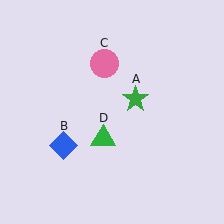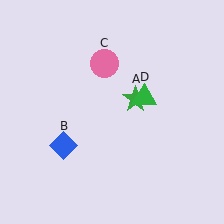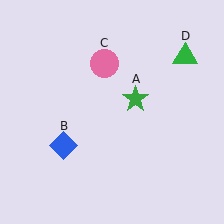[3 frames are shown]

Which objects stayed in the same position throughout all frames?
Green star (object A) and blue diamond (object B) and pink circle (object C) remained stationary.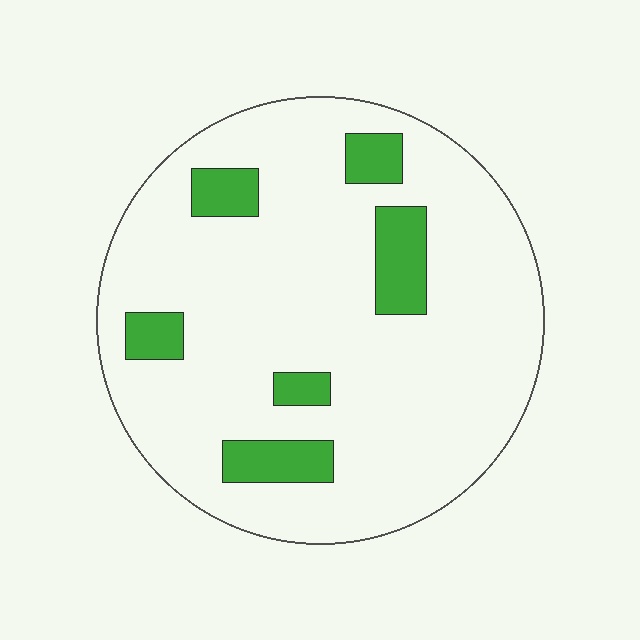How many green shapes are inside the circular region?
6.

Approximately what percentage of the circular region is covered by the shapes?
Approximately 15%.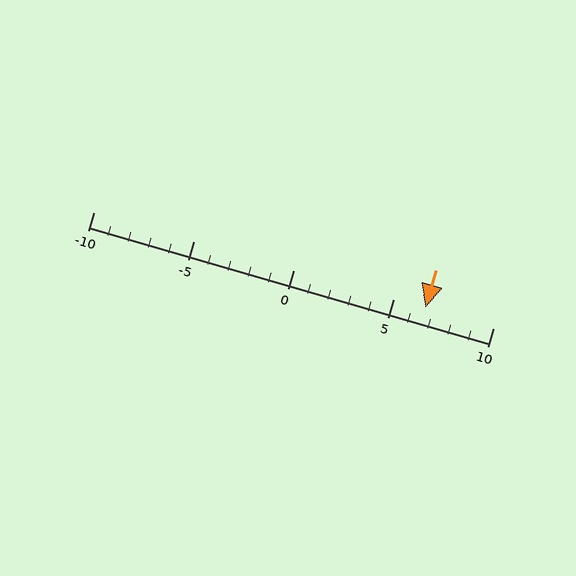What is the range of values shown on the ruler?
The ruler shows values from -10 to 10.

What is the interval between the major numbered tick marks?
The major tick marks are spaced 5 units apart.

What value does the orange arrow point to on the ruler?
The orange arrow points to approximately 7.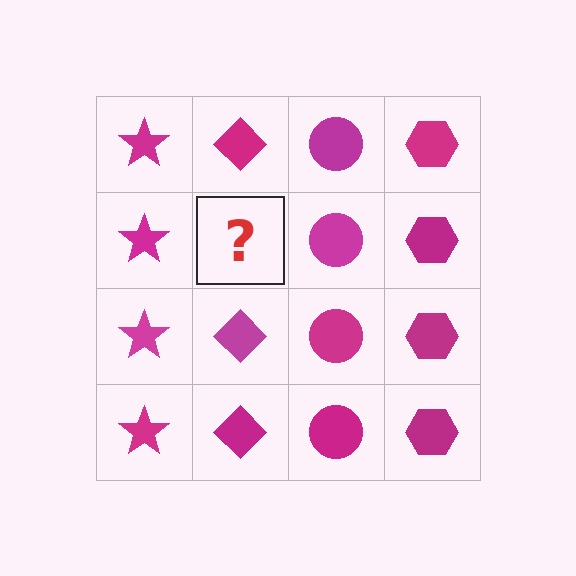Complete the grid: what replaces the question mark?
The question mark should be replaced with a magenta diamond.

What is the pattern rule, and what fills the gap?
The rule is that each column has a consistent shape. The gap should be filled with a magenta diamond.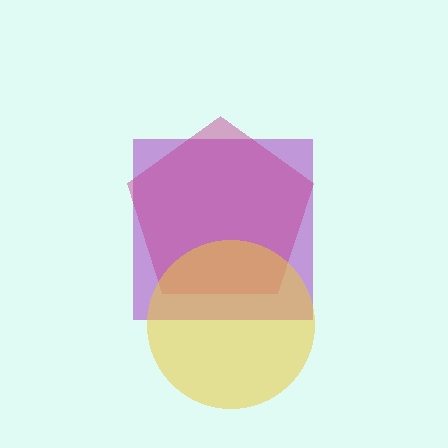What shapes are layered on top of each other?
The layered shapes are: a purple square, a magenta pentagon, a yellow circle.